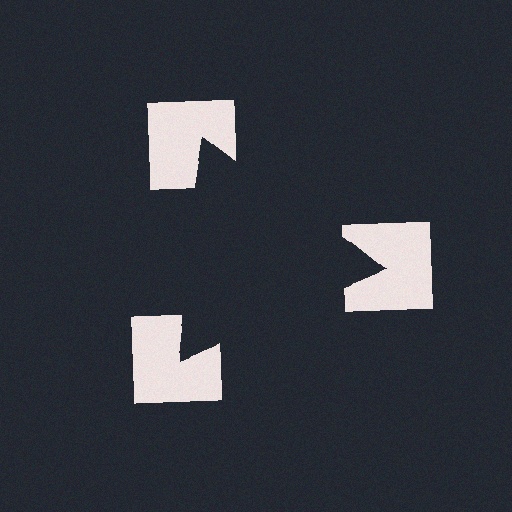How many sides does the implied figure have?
3 sides.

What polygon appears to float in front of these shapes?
An illusory triangle — its edges are inferred from the aligned wedge cuts in the notched squares, not physically drawn.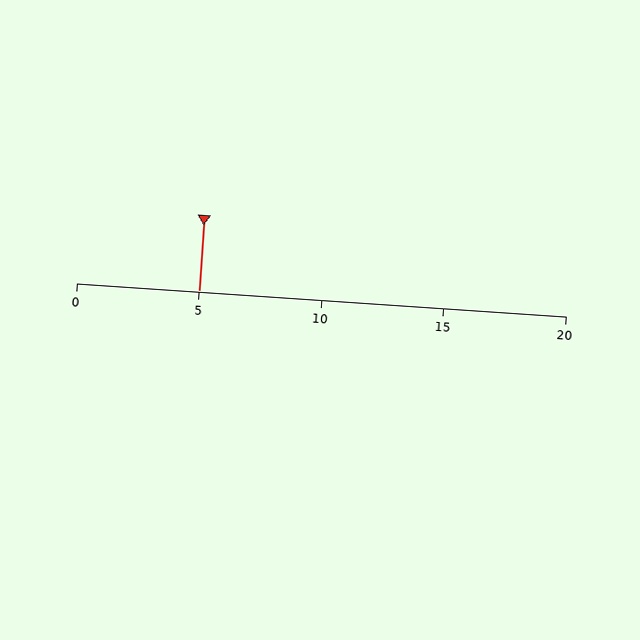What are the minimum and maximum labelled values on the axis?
The axis runs from 0 to 20.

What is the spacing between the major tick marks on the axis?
The major ticks are spaced 5 apart.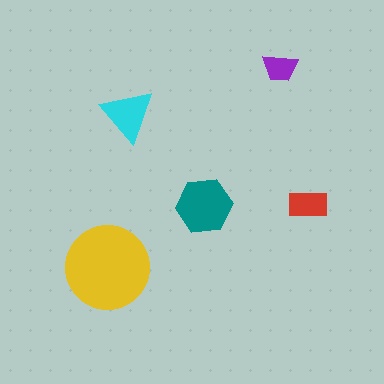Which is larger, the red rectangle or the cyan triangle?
The cyan triangle.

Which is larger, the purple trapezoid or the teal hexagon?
The teal hexagon.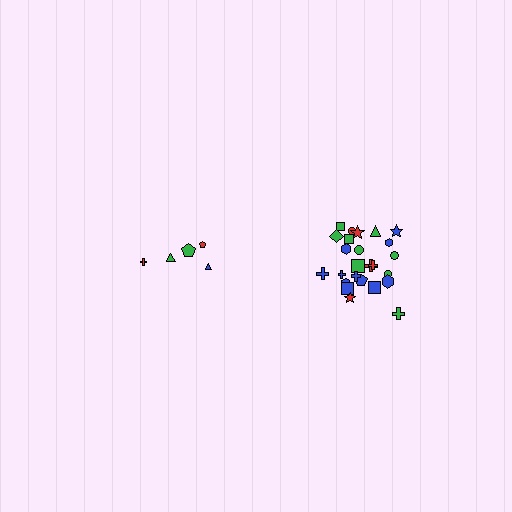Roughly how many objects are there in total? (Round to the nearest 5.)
Roughly 30 objects in total.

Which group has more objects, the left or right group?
The right group.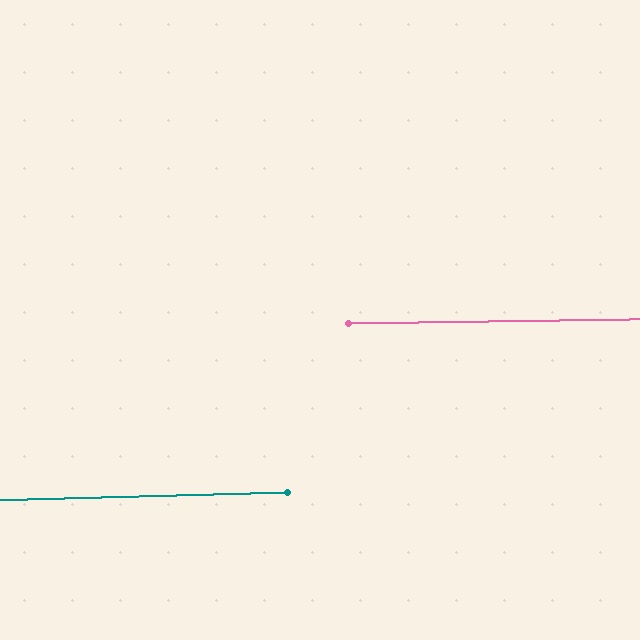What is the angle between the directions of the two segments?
Approximately 1 degree.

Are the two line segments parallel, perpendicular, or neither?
Parallel — their directions differ by only 0.8°.